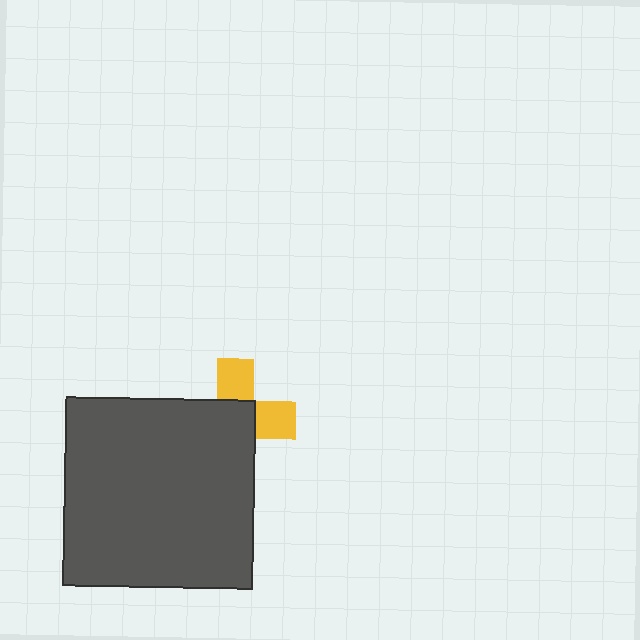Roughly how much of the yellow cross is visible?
A small part of it is visible (roughly 40%).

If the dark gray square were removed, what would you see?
You would see the complete yellow cross.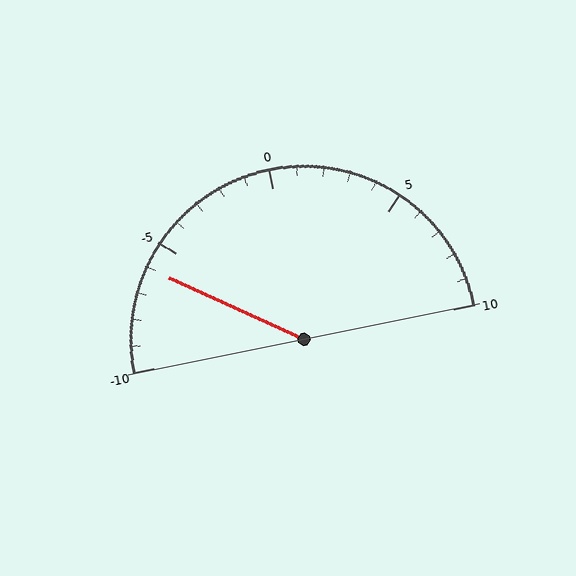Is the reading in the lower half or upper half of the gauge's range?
The reading is in the lower half of the range (-10 to 10).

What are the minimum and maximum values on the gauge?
The gauge ranges from -10 to 10.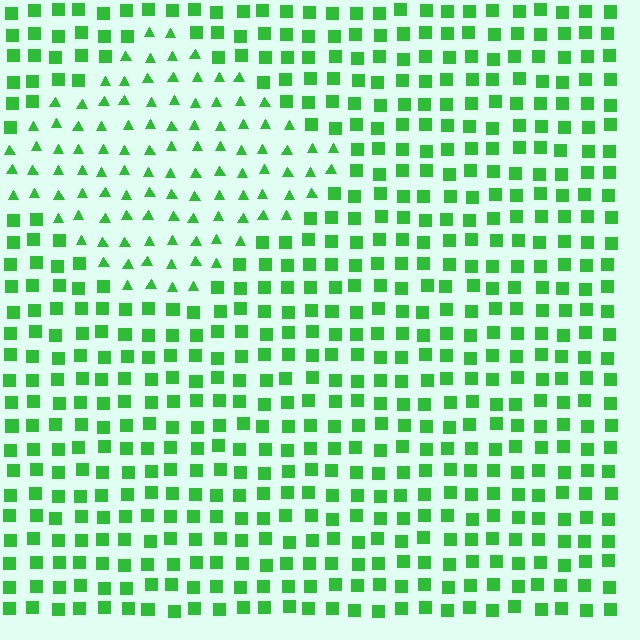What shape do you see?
I see a diamond.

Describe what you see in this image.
The image is filled with small green elements arranged in a uniform grid. A diamond-shaped region contains triangles, while the surrounding area contains squares. The boundary is defined purely by the change in element shape.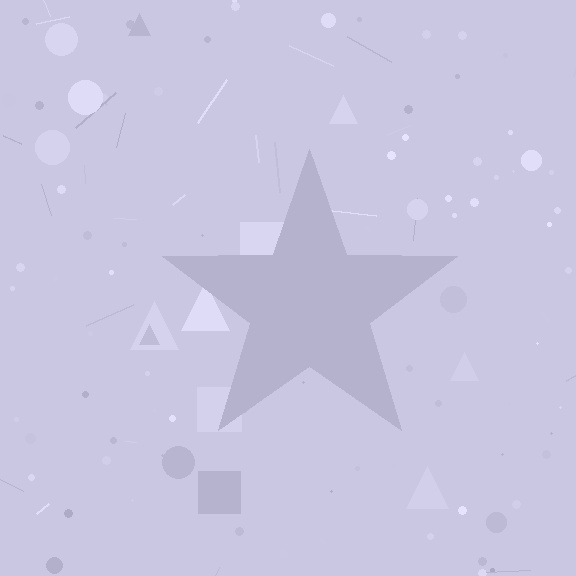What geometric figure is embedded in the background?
A star is embedded in the background.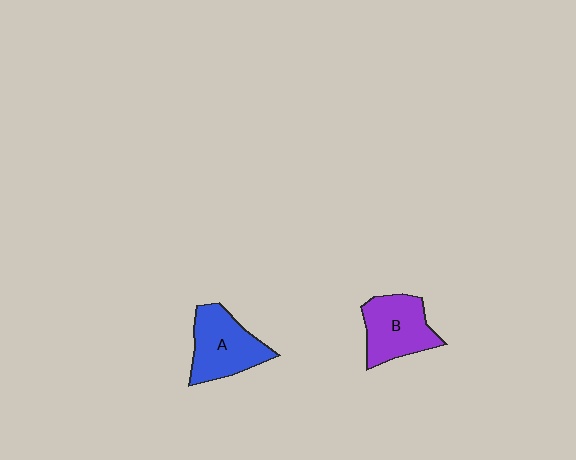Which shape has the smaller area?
Shape B (purple).